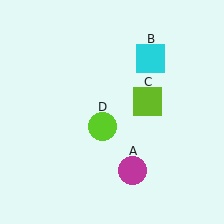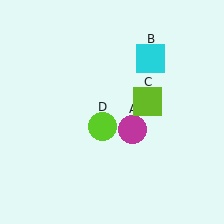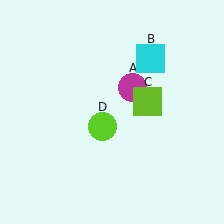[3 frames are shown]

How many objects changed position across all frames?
1 object changed position: magenta circle (object A).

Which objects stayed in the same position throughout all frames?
Cyan square (object B) and lime square (object C) and lime circle (object D) remained stationary.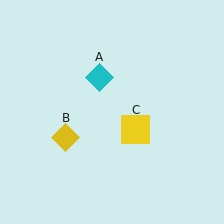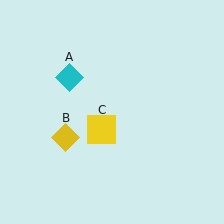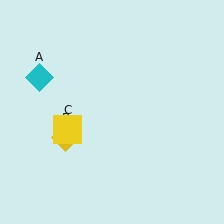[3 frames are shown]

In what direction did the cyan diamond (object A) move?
The cyan diamond (object A) moved left.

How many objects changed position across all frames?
2 objects changed position: cyan diamond (object A), yellow square (object C).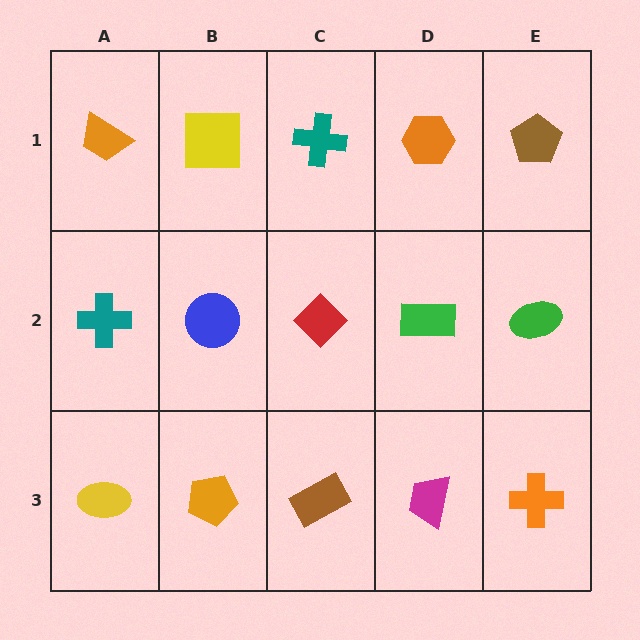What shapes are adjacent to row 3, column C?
A red diamond (row 2, column C), an orange pentagon (row 3, column B), a magenta trapezoid (row 3, column D).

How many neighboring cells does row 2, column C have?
4.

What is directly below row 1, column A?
A teal cross.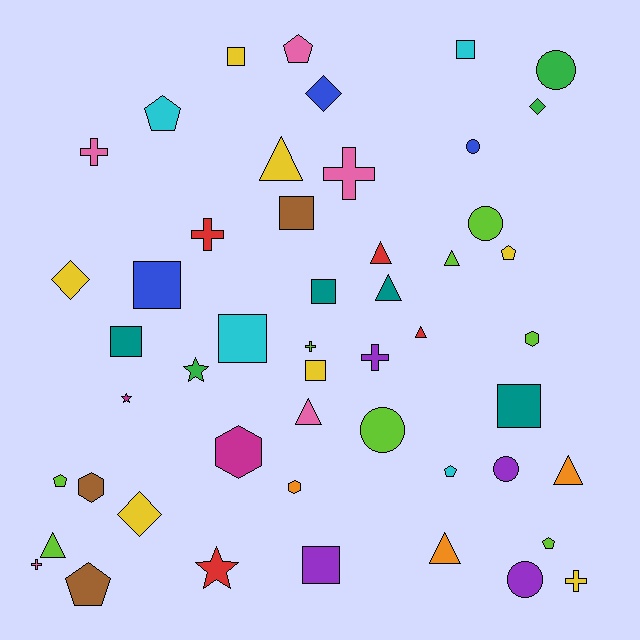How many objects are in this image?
There are 50 objects.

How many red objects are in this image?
There are 4 red objects.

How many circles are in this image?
There are 6 circles.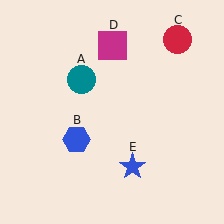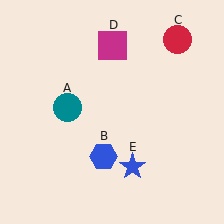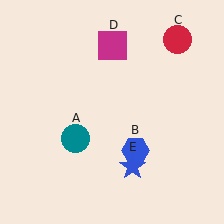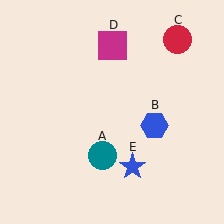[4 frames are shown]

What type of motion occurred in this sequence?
The teal circle (object A), blue hexagon (object B) rotated counterclockwise around the center of the scene.